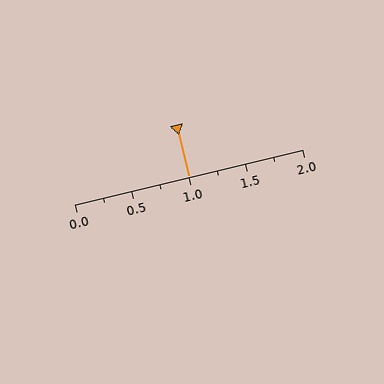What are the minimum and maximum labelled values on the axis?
The axis runs from 0.0 to 2.0.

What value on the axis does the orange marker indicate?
The marker indicates approximately 1.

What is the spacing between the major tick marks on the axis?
The major ticks are spaced 0.5 apart.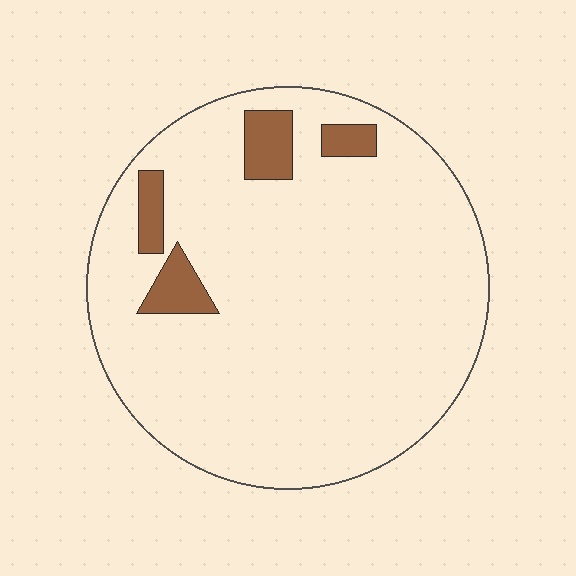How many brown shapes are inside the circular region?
4.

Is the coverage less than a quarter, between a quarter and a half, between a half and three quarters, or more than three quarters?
Less than a quarter.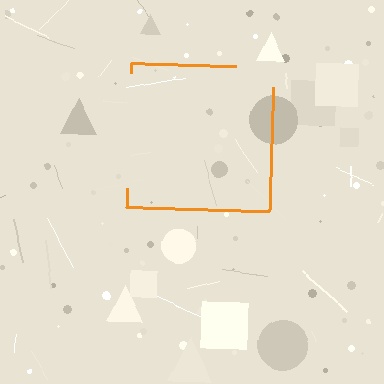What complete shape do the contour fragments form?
The contour fragments form a square.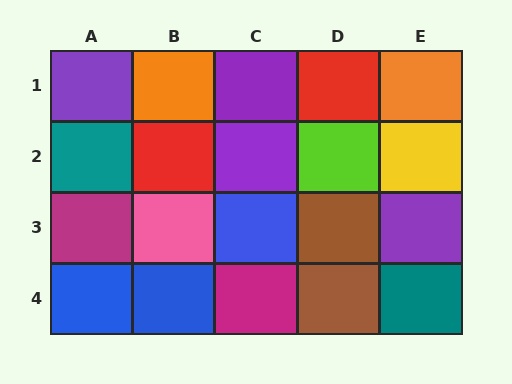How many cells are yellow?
1 cell is yellow.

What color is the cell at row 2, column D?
Lime.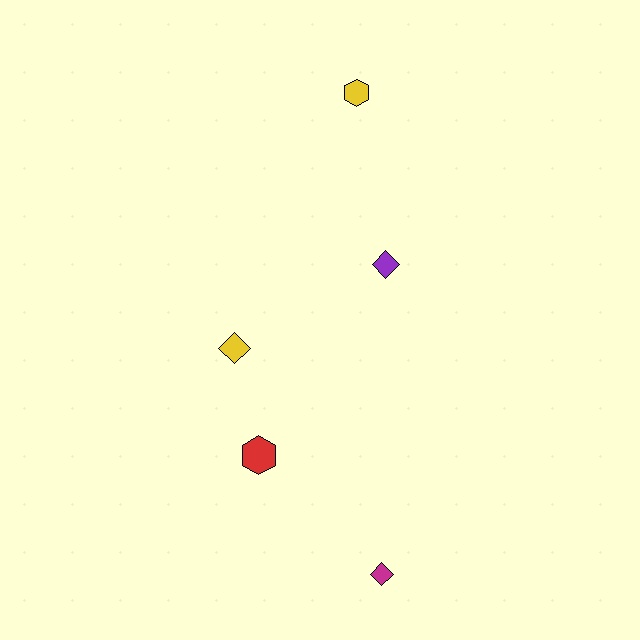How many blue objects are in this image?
There are no blue objects.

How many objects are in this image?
There are 5 objects.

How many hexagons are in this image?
There are 2 hexagons.